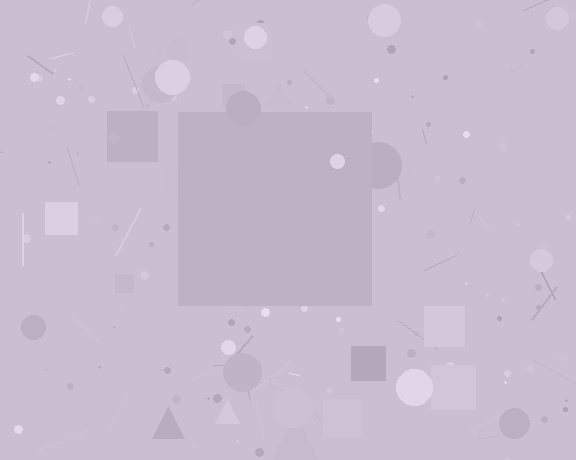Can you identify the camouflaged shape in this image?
The camouflaged shape is a square.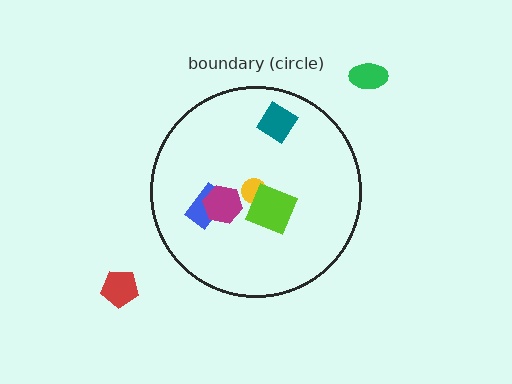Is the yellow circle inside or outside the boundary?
Inside.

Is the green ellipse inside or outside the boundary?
Outside.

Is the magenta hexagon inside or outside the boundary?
Inside.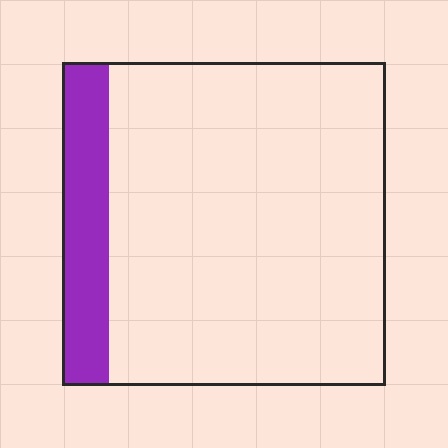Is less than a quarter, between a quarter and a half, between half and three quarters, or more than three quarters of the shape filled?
Less than a quarter.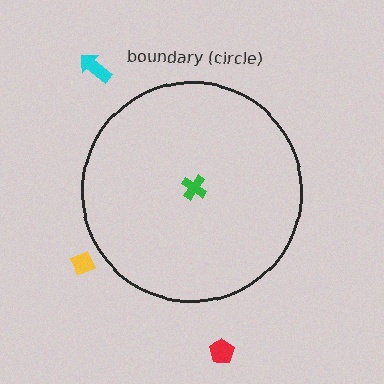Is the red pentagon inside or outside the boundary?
Outside.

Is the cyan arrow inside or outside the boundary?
Outside.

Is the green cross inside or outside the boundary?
Inside.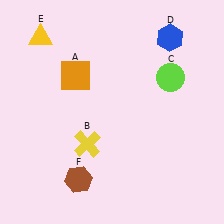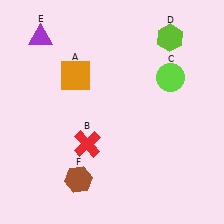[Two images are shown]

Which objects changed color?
B changed from yellow to red. D changed from blue to lime. E changed from yellow to purple.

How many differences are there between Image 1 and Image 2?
There are 3 differences between the two images.